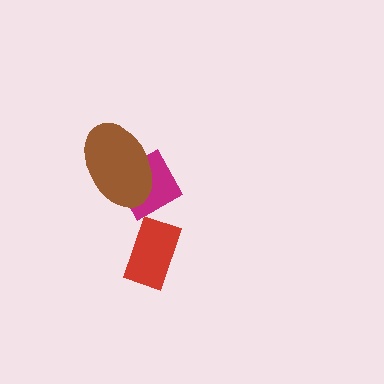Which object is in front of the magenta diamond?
The brown ellipse is in front of the magenta diamond.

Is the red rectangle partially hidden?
No, no other shape covers it.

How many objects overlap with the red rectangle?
0 objects overlap with the red rectangle.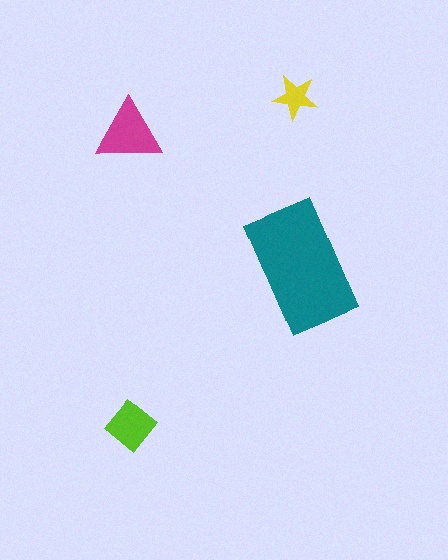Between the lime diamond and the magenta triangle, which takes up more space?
The magenta triangle.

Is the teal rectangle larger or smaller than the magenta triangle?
Larger.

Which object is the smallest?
The yellow star.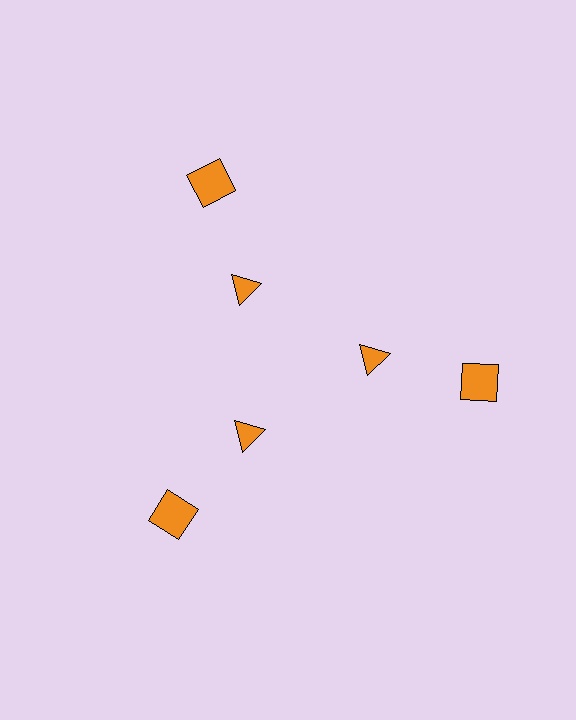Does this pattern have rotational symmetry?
Yes, this pattern has 3-fold rotational symmetry. It looks the same after rotating 120 degrees around the center.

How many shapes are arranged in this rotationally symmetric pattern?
There are 6 shapes, arranged in 3 groups of 2.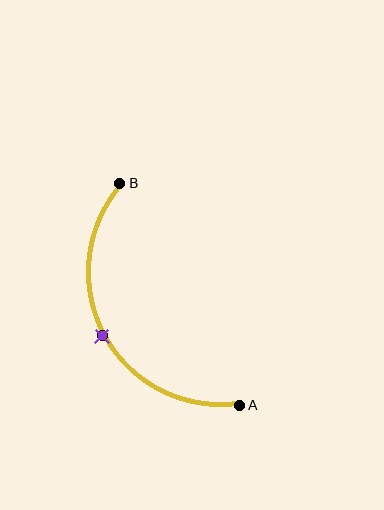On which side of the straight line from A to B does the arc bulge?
The arc bulges to the left of the straight line connecting A and B.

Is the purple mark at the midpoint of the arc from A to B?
Yes. The purple mark lies on the arc at equal arc-length from both A and B — it is the arc midpoint.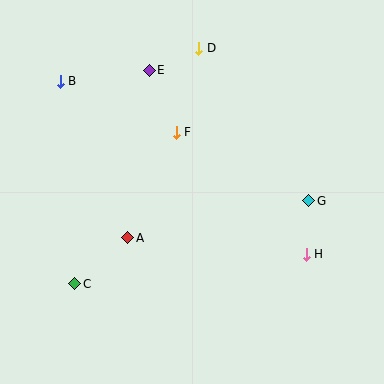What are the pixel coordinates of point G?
Point G is at (309, 201).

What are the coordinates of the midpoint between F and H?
The midpoint between F and H is at (241, 193).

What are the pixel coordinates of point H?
Point H is at (306, 254).